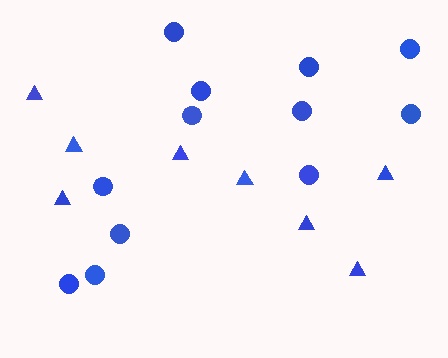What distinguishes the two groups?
There are 2 groups: one group of triangles (8) and one group of circles (12).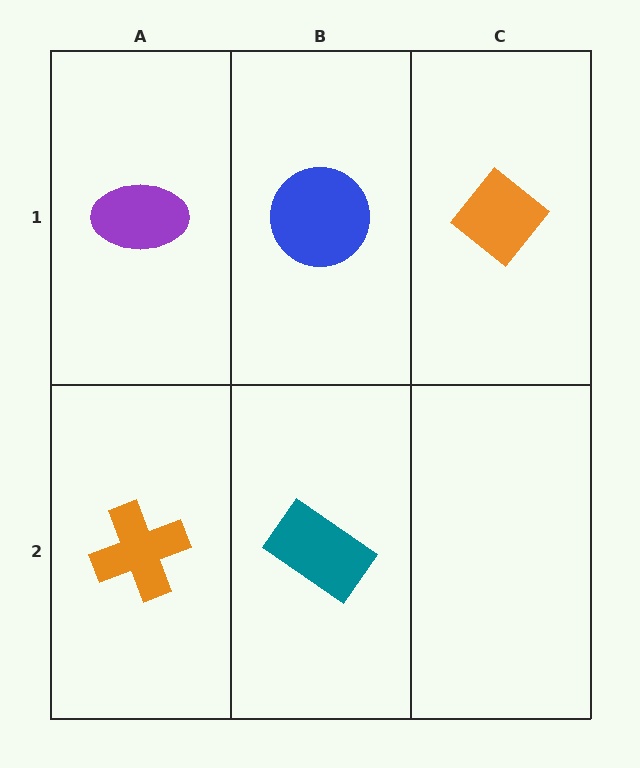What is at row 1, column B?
A blue circle.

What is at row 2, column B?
A teal rectangle.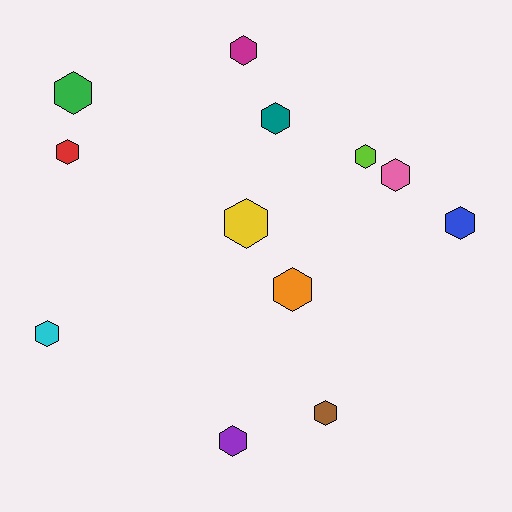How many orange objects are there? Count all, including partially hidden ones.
There is 1 orange object.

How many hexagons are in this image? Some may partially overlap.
There are 12 hexagons.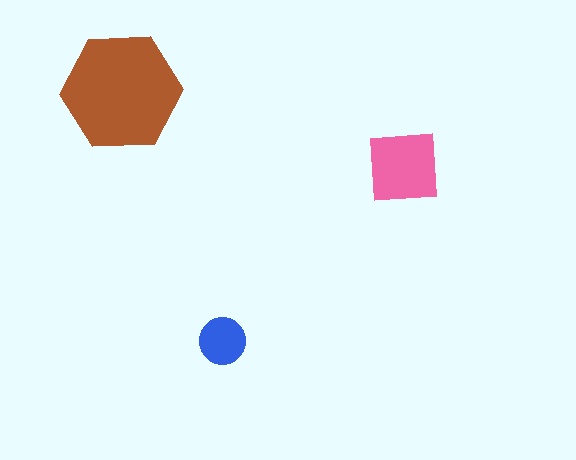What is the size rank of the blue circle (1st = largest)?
3rd.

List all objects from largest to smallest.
The brown hexagon, the pink square, the blue circle.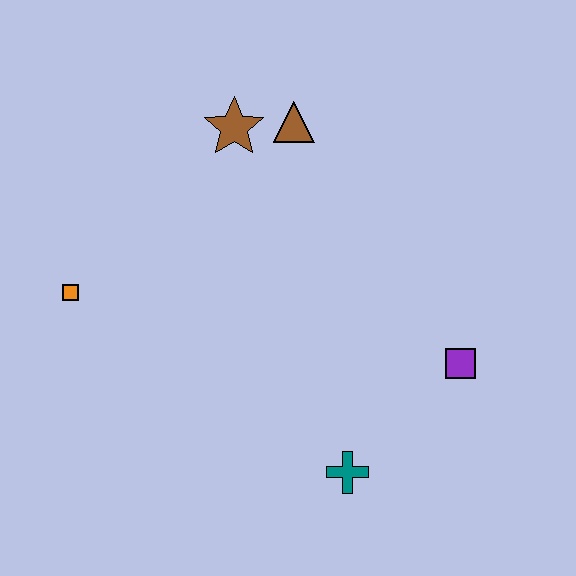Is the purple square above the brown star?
No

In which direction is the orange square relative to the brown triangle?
The orange square is to the left of the brown triangle.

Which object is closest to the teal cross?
The purple square is closest to the teal cross.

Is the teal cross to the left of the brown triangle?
No